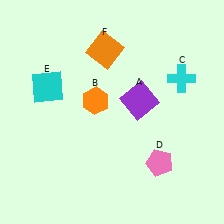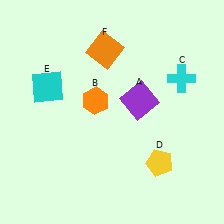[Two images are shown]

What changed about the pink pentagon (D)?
In Image 1, D is pink. In Image 2, it changed to yellow.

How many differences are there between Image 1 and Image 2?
There is 1 difference between the two images.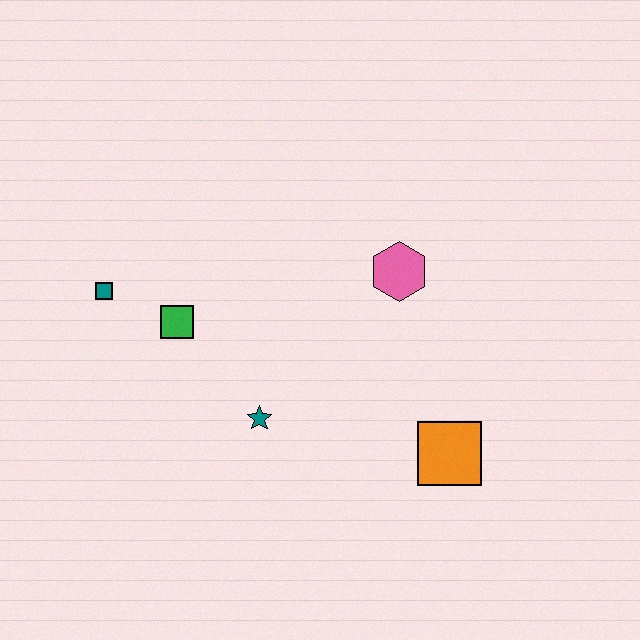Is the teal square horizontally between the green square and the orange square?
No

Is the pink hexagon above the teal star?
Yes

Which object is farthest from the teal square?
The orange square is farthest from the teal square.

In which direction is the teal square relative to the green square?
The teal square is to the left of the green square.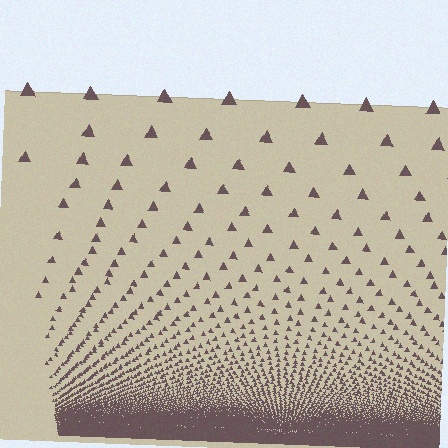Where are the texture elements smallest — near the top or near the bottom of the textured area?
Near the bottom.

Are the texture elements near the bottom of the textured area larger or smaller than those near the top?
Smaller. The gradient is inverted — elements near the bottom are smaller and denser.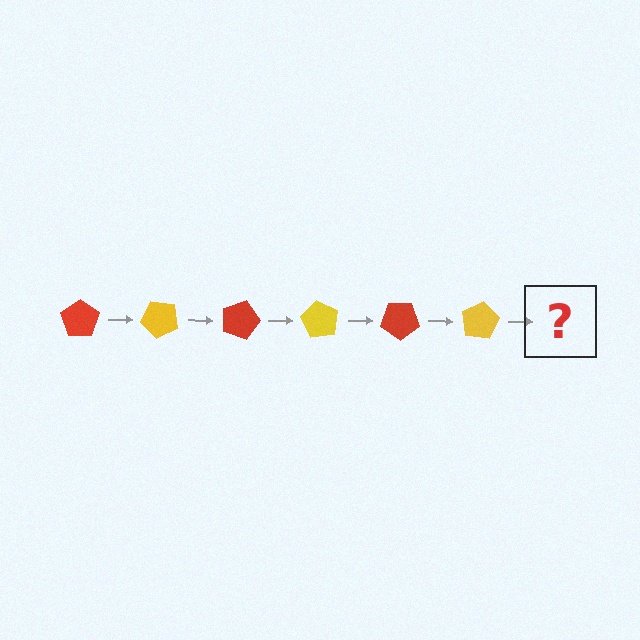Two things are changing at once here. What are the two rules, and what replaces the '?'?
The two rules are that it rotates 45 degrees each step and the color cycles through red and yellow. The '?' should be a red pentagon, rotated 270 degrees from the start.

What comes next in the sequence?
The next element should be a red pentagon, rotated 270 degrees from the start.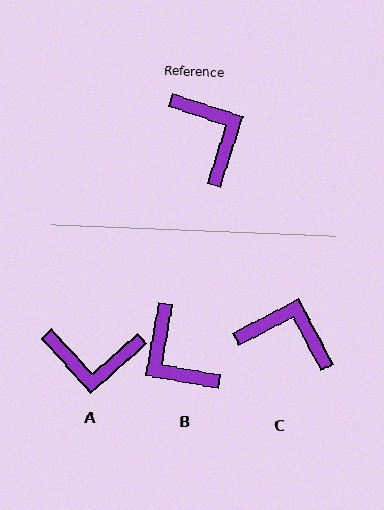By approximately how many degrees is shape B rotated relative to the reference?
Approximately 172 degrees clockwise.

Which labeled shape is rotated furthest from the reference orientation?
B, about 172 degrees away.